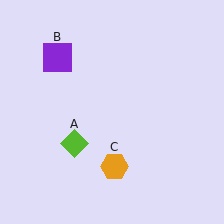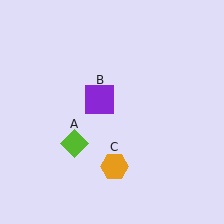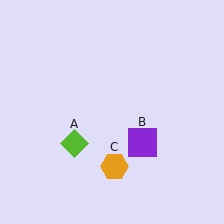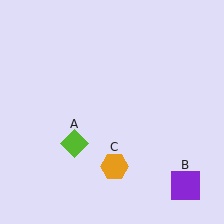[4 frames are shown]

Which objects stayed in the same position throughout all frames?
Lime diamond (object A) and orange hexagon (object C) remained stationary.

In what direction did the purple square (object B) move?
The purple square (object B) moved down and to the right.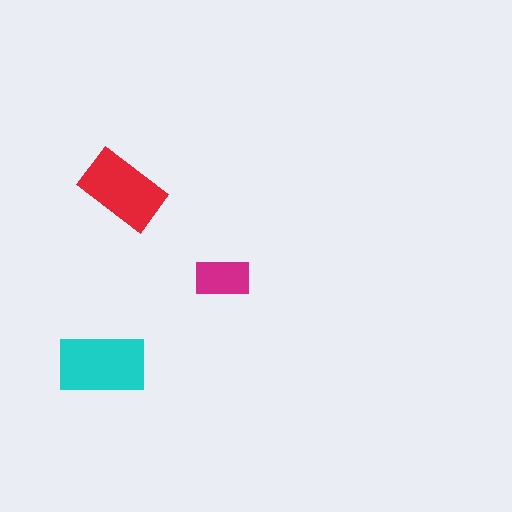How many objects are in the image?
There are 3 objects in the image.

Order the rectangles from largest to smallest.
the cyan one, the red one, the magenta one.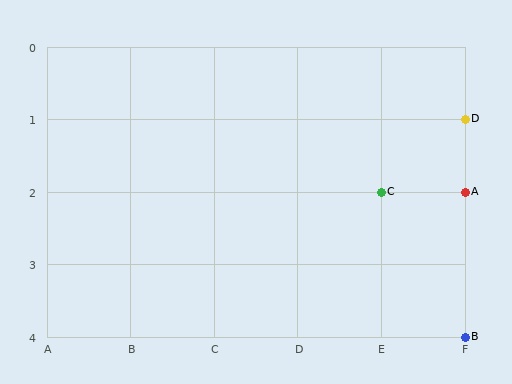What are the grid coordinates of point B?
Point B is at grid coordinates (F, 4).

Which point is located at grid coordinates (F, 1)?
Point D is at (F, 1).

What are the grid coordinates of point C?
Point C is at grid coordinates (E, 2).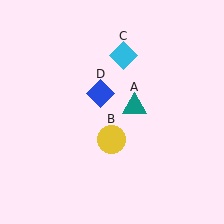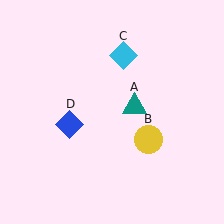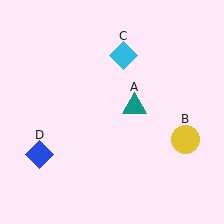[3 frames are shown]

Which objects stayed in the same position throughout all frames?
Teal triangle (object A) and cyan diamond (object C) remained stationary.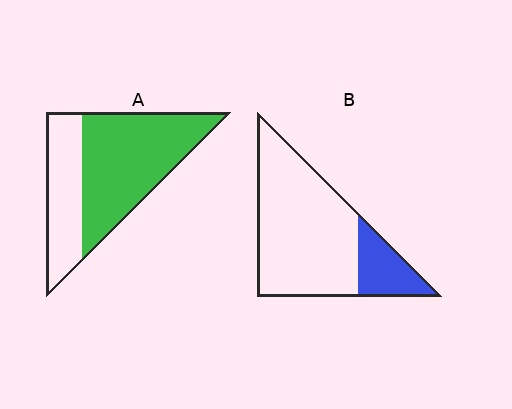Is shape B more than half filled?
No.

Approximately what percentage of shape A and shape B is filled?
A is approximately 65% and B is approximately 20%.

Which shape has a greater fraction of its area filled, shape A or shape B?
Shape A.